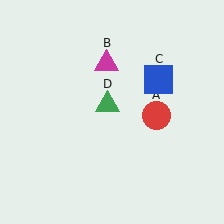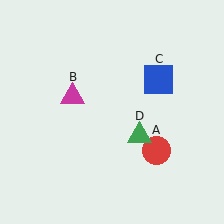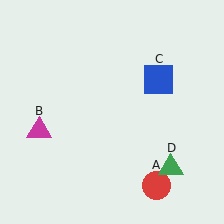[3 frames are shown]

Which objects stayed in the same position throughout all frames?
Blue square (object C) remained stationary.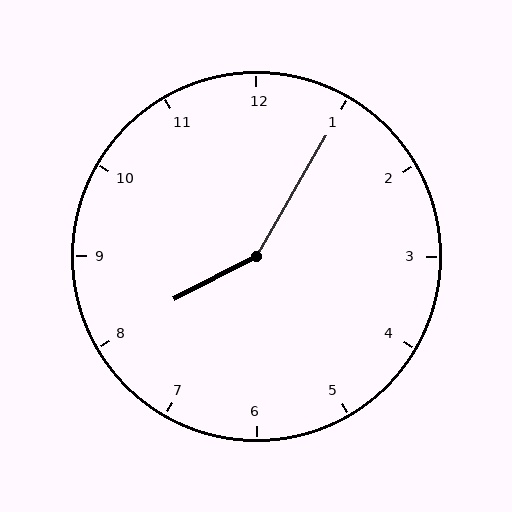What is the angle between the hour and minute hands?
Approximately 148 degrees.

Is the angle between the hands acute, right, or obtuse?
It is obtuse.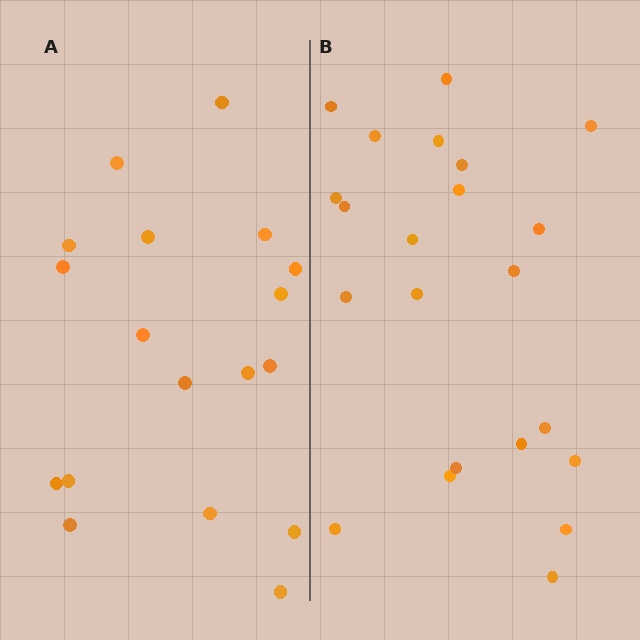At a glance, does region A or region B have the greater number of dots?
Region B (the right region) has more dots.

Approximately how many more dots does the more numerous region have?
Region B has about 4 more dots than region A.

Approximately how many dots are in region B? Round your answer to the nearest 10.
About 20 dots. (The exact count is 22, which rounds to 20.)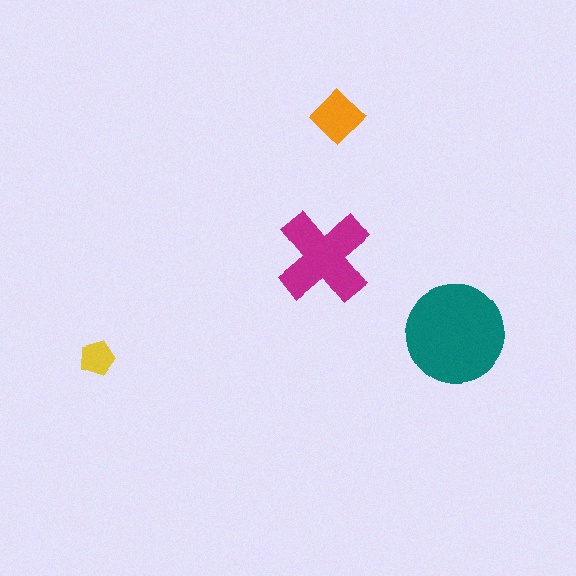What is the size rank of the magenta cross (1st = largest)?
2nd.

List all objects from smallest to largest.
The yellow pentagon, the orange diamond, the magenta cross, the teal circle.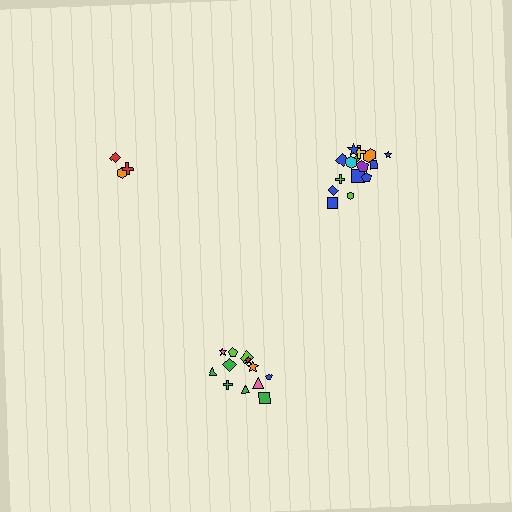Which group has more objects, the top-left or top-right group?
The top-right group.